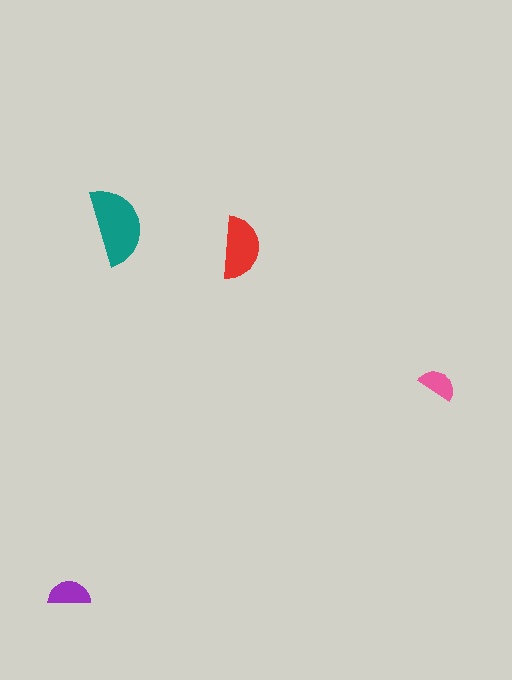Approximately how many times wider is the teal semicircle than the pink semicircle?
About 2 times wider.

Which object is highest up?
The teal semicircle is topmost.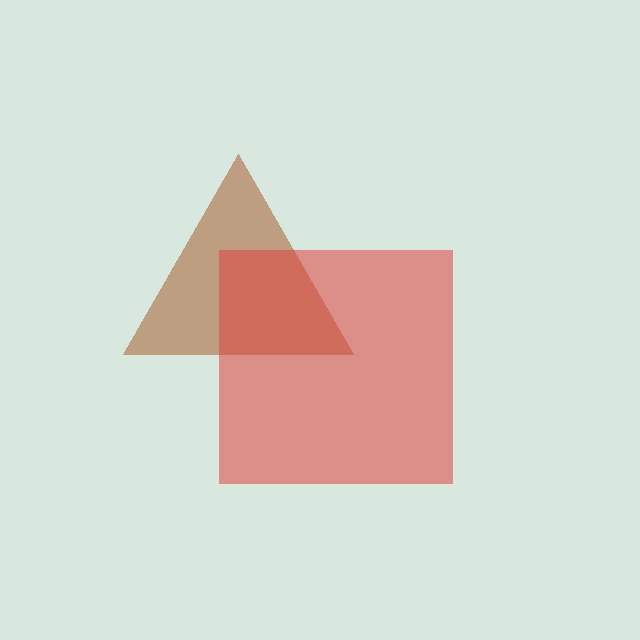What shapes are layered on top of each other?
The layered shapes are: a brown triangle, a red square.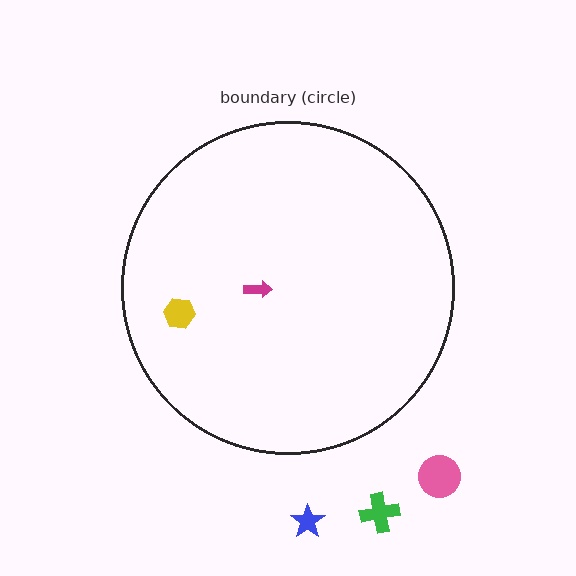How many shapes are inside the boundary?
2 inside, 3 outside.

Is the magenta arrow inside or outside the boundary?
Inside.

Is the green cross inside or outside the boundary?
Outside.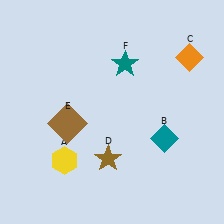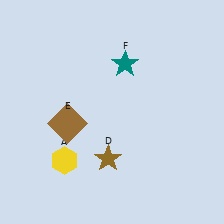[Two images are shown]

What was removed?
The orange diamond (C), the teal diamond (B) were removed in Image 2.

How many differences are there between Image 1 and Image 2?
There are 2 differences between the two images.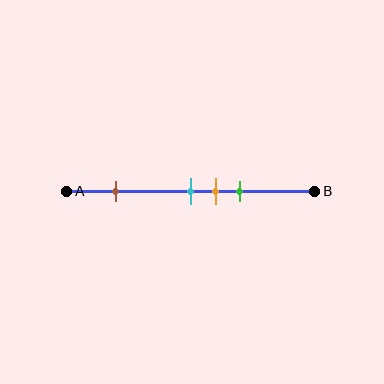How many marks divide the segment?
There are 4 marks dividing the segment.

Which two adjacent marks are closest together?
The cyan and orange marks are the closest adjacent pair.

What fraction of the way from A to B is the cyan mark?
The cyan mark is approximately 50% (0.5) of the way from A to B.